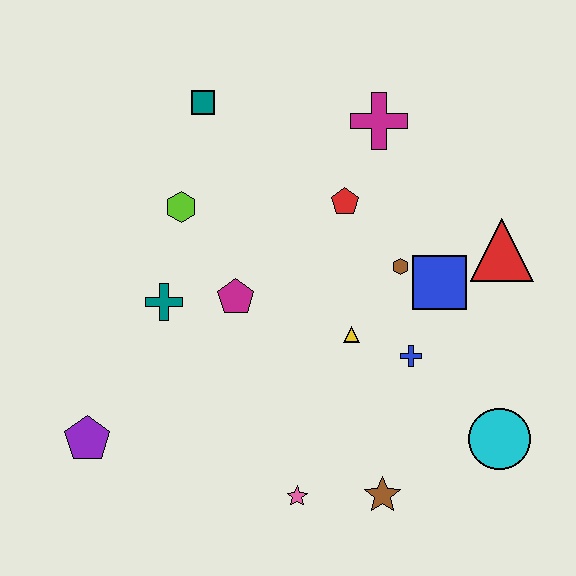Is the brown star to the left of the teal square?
No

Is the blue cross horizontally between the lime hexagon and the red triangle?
Yes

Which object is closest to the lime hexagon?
The teal cross is closest to the lime hexagon.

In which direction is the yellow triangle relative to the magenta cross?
The yellow triangle is below the magenta cross.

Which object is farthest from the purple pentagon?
The red triangle is farthest from the purple pentagon.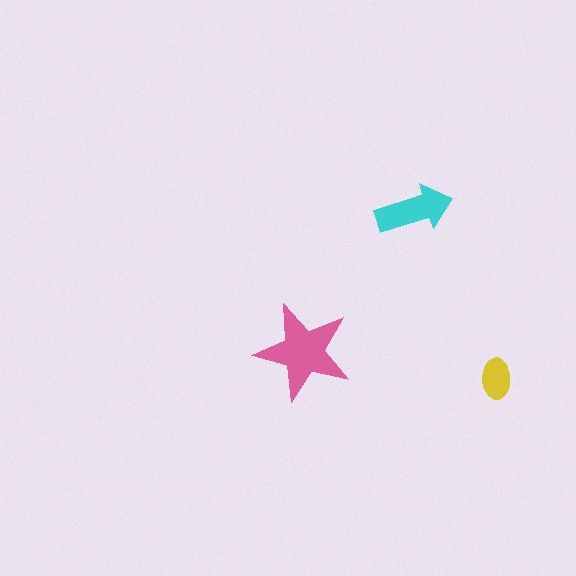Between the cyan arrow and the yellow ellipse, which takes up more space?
The cyan arrow.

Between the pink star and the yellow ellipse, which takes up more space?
The pink star.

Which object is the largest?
The pink star.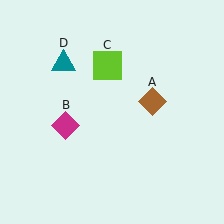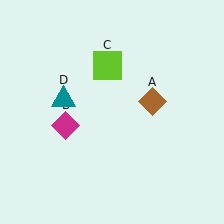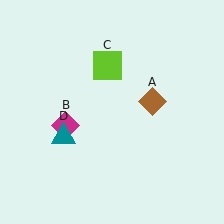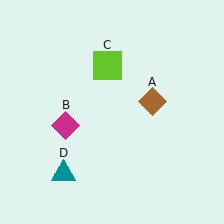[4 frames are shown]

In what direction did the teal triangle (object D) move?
The teal triangle (object D) moved down.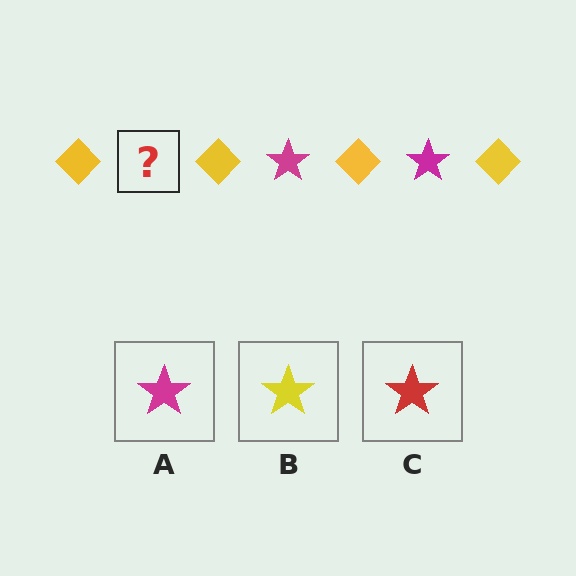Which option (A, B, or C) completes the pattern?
A.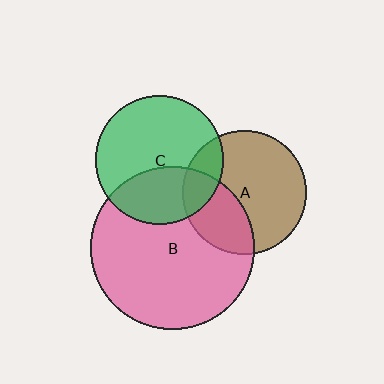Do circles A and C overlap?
Yes.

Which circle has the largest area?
Circle B (pink).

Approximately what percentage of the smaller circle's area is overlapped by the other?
Approximately 20%.